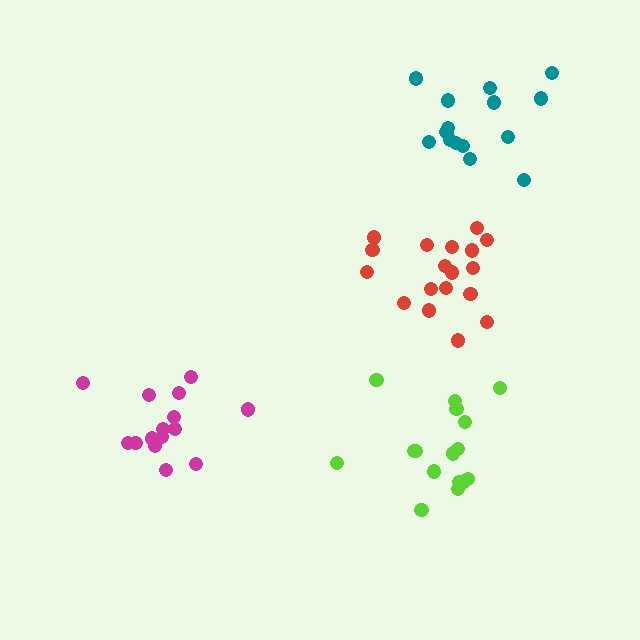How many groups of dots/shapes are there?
There are 4 groups.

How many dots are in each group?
Group 1: 18 dots, Group 2: 16 dots, Group 3: 15 dots, Group 4: 15 dots (64 total).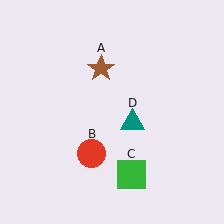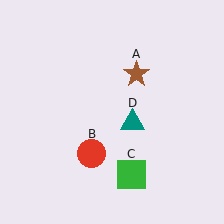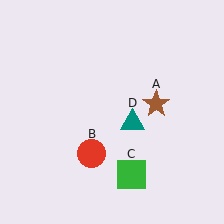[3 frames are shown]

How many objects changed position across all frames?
1 object changed position: brown star (object A).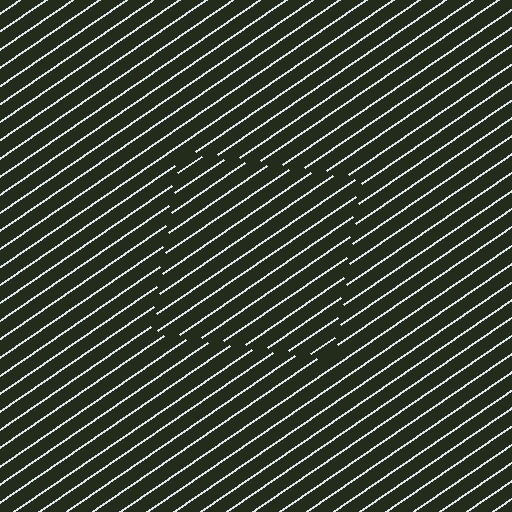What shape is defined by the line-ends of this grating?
An illusory square. The interior of the shape contains the same grating, shifted by half a period — the contour is defined by the phase discontinuity where line-ends from the inner and outer gratings abut.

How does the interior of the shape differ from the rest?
The interior of the shape contains the same grating, shifted by half a period — the contour is defined by the phase discontinuity where line-ends from the inner and outer gratings abut.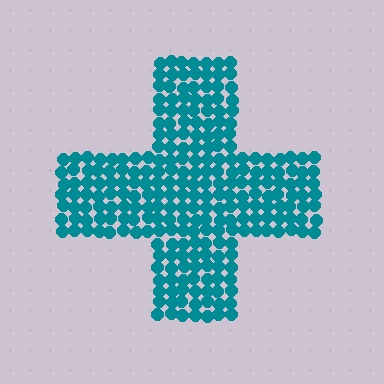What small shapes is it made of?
It is made of small circles.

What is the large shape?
The large shape is a cross.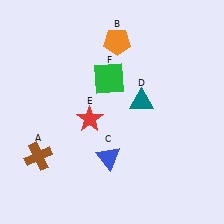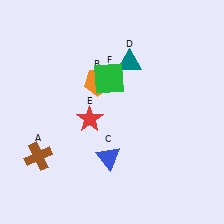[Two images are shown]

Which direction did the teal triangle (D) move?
The teal triangle (D) moved up.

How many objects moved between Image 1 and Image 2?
2 objects moved between the two images.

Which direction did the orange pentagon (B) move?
The orange pentagon (B) moved down.